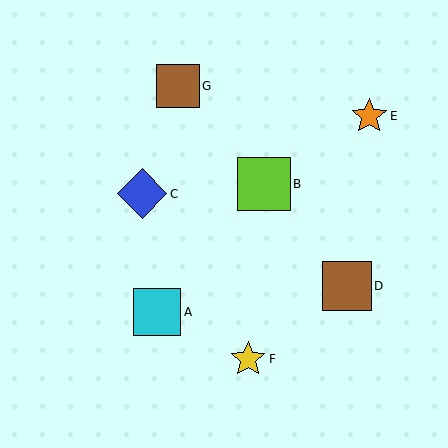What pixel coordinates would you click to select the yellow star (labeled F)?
Click at (248, 359) to select the yellow star F.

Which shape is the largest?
The lime square (labeled B) is the largest.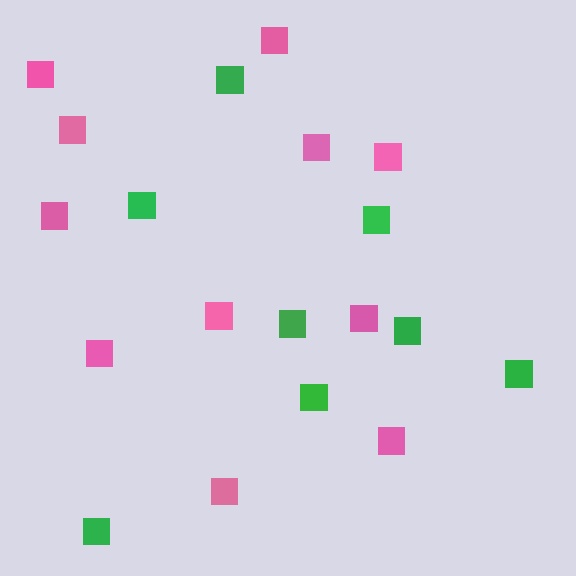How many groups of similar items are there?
There are 2 groups: one group of pink squares (11) and one group of green squares (8).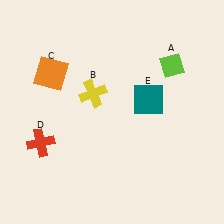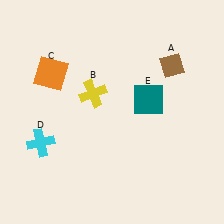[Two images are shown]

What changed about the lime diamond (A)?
In Image 1, A is lime. In Image 2, it changed to brown.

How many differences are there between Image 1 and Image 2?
There are 2 differences between the two images.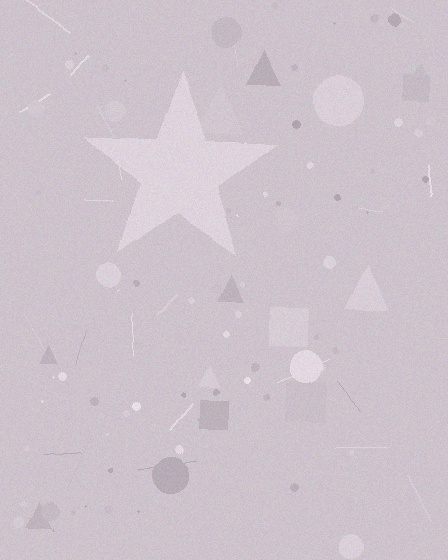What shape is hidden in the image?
A star is hidden in the image.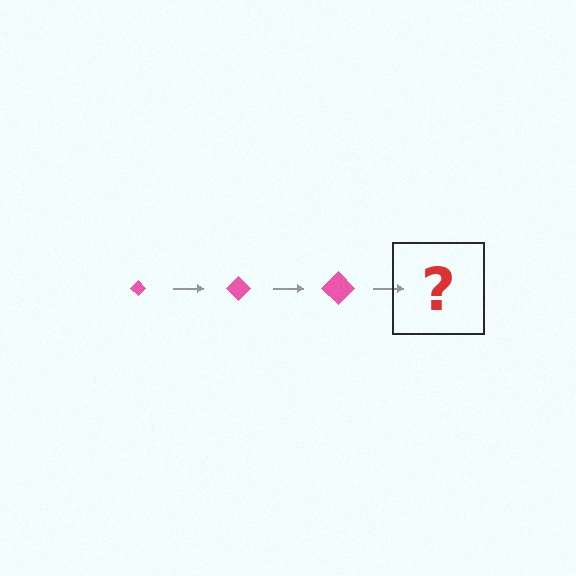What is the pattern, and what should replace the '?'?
The pattern is that the diamond gets progressively larger each step. The '?' should be a pink diamond, larger than the previous one.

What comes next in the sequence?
The next element should be a pink diamond, larger than the previous one.